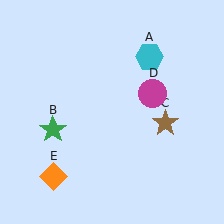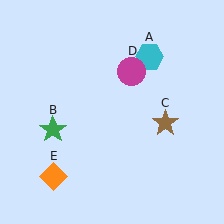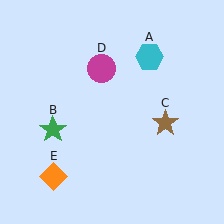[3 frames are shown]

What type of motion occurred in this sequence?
The magenta circle (object D) rotated counterclockwise around the center of the scene.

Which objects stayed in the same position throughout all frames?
Cyan hexagon (object A) and green star (object B) and brown star (object C) and orange diamond (object E) remained stationary.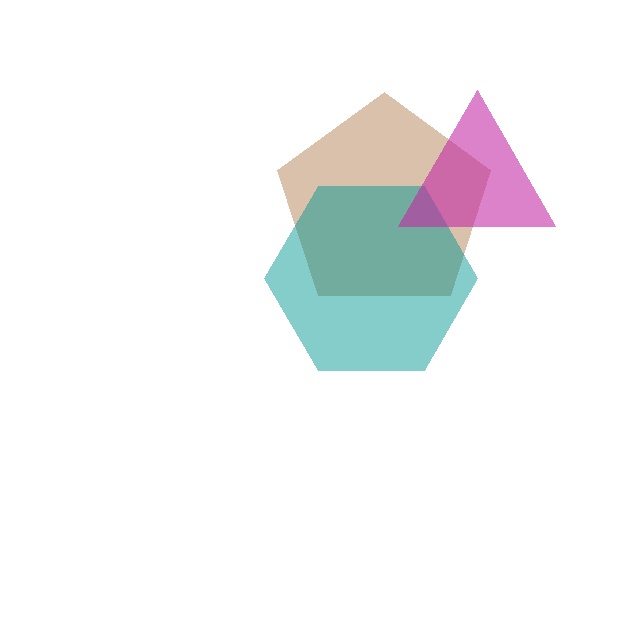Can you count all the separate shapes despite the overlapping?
Yes, there are 3 separate shapes.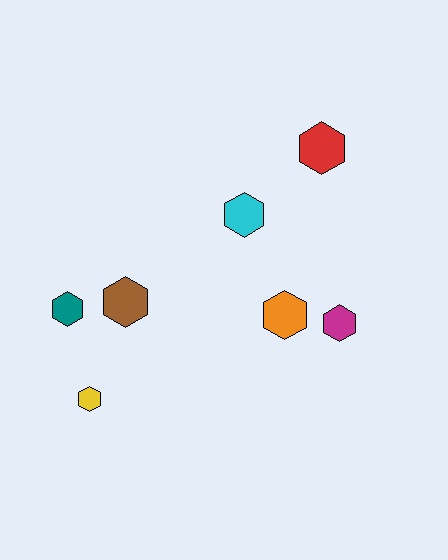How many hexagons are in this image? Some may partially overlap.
There are 7 hexagons.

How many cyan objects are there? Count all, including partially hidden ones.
There is 1 cyan object.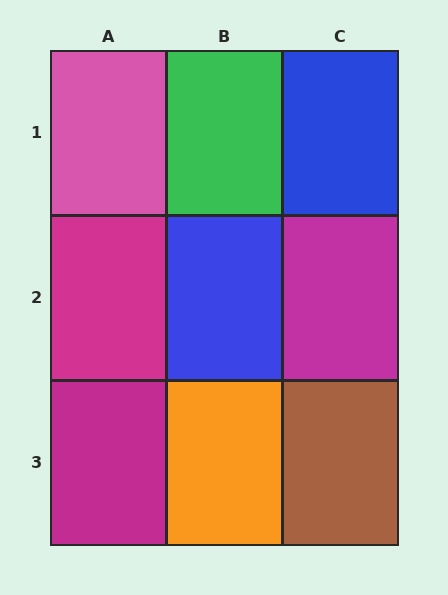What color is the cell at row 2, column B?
Blue.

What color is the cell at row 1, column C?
Blue.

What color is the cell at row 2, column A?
Magenta.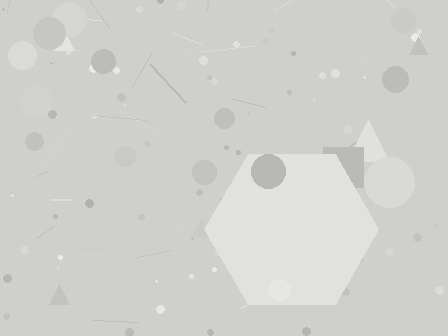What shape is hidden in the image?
A hexagon is hidden in the image.